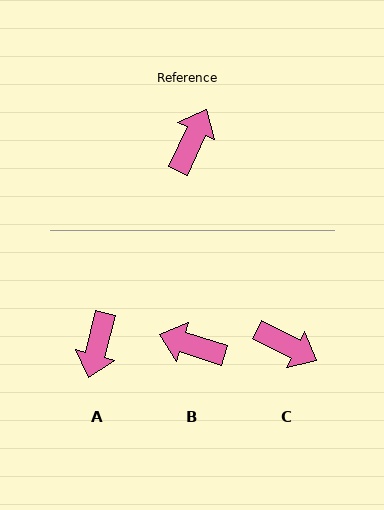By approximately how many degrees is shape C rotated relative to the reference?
Approximately 93 degrees clockwise.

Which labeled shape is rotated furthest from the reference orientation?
A, about 170 degrees away.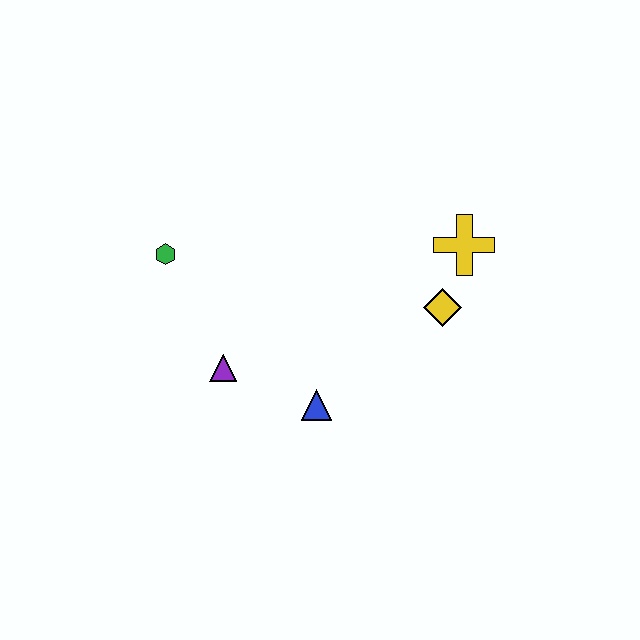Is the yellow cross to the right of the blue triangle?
Yes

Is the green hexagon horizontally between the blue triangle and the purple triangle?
No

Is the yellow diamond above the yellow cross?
No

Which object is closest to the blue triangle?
The purple triangle is closest to the blue triangle.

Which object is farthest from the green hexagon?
The yellow cross is farthest from the green hexagon.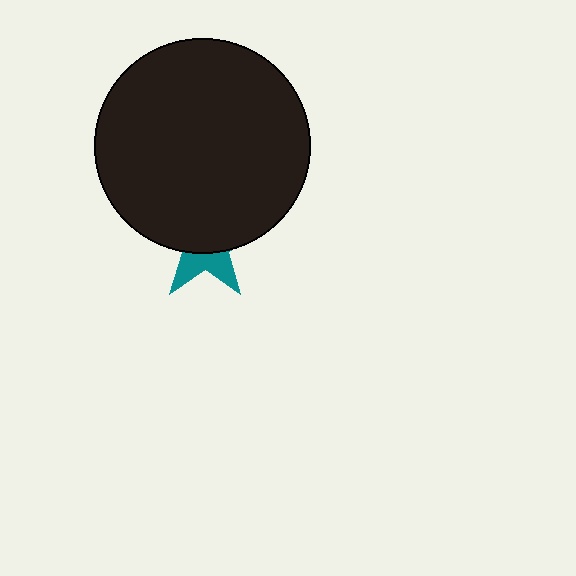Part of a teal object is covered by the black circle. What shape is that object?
It is a star.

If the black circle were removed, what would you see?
You would see the complete teal star.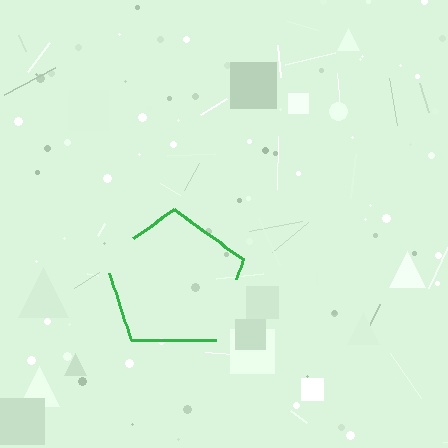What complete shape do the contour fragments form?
The contour fragments form a pentagon.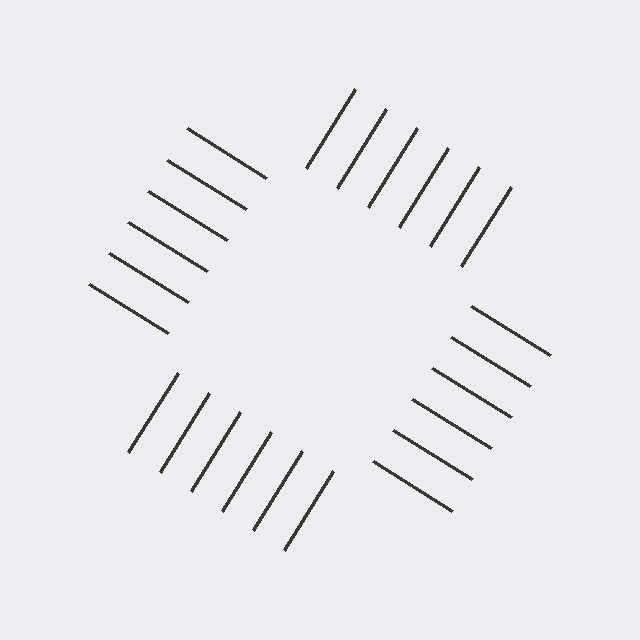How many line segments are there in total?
24 — 6 along each of the 4 edges.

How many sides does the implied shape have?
4 sides — the line-ends trace a square.